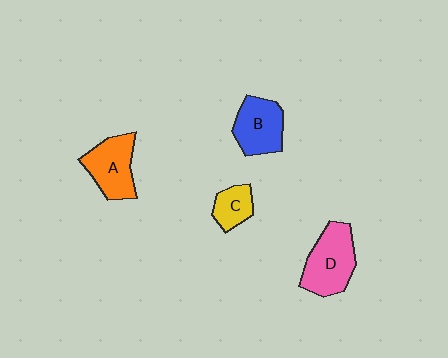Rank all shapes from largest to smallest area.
From largest to smallest: D (pink), A (orange), B (blue), C (yellow).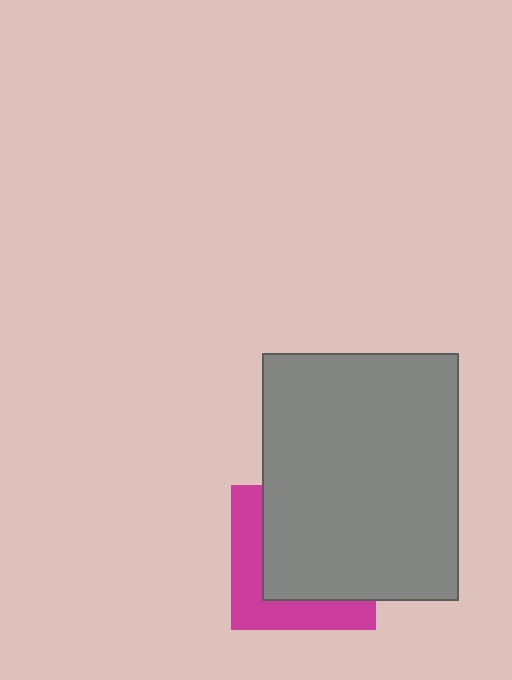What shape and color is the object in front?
The object in front is a gray rectangle.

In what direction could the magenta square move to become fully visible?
The magenta square could move toward the lower-left. That would shift it out from behind the gray rectangle entirely.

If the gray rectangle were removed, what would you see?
You would see the complete magenta square.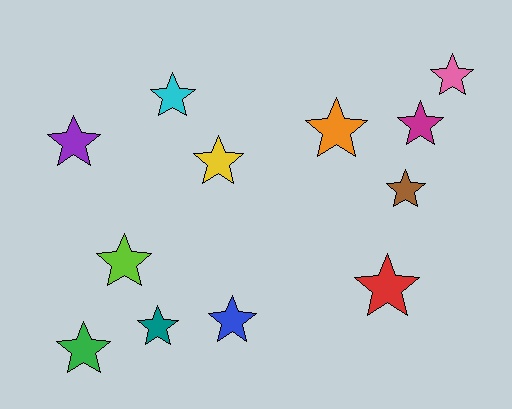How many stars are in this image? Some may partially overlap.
There are 12 stars.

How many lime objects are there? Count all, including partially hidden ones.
There is 1 lime object.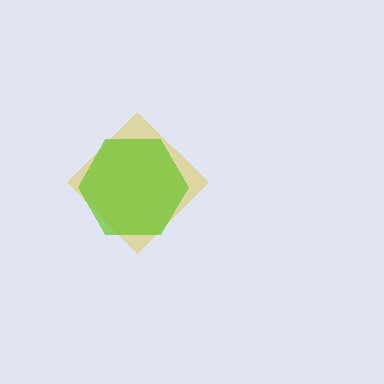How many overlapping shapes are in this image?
There are 2 overlapping shapes in the image.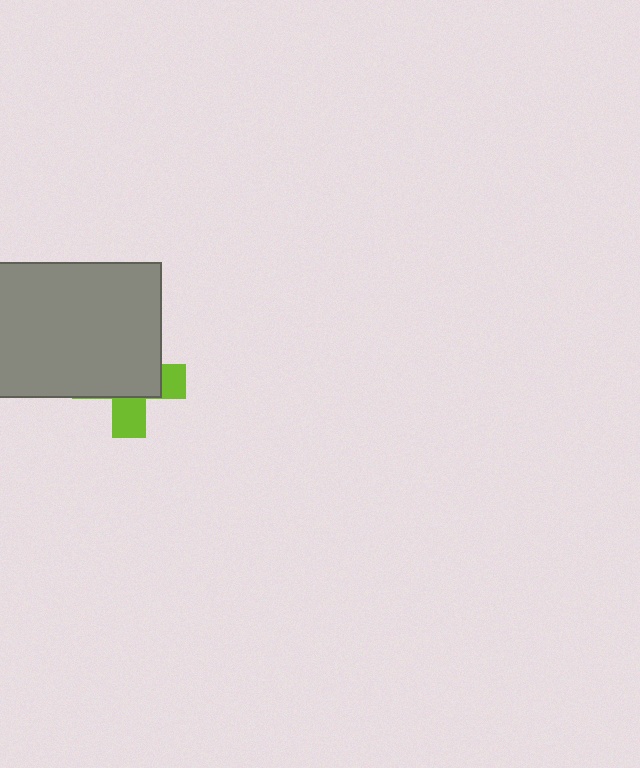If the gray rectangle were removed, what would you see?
You would see the complete lime cross.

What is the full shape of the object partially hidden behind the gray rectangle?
The partially hidden object is a lime cross.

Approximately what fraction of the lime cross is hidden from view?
Roughly 65% of the lime cross is hidden behind the gray rectangle.